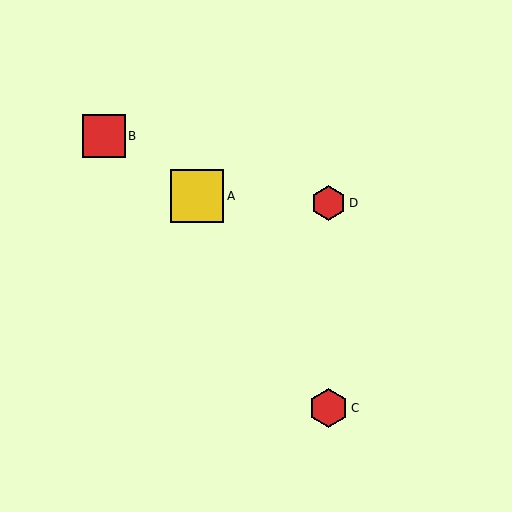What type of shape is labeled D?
Shape D is a red hexagon.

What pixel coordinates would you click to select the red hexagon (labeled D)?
Click at (329, 203) to select the red hexagon D.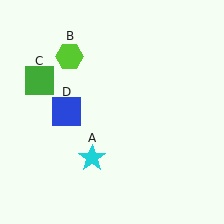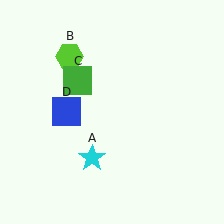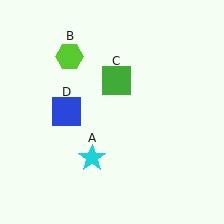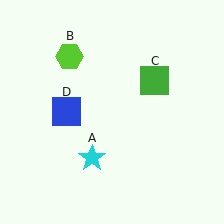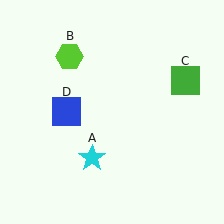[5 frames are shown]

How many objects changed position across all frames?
1 object changed position: green square (object C).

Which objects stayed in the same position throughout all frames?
Cyan star (object A) and lime hexagon (object B) and blue square (object D) remained stationary.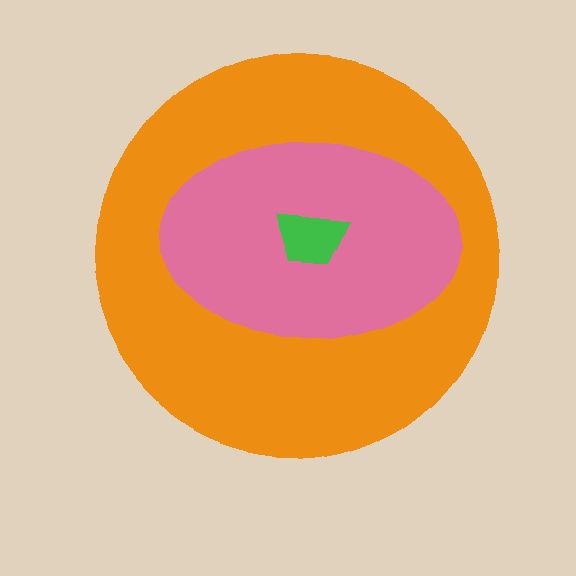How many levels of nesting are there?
3.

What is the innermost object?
The green trapezoid.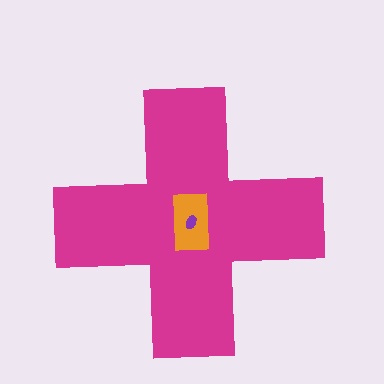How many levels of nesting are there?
3.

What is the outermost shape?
The magenta cross.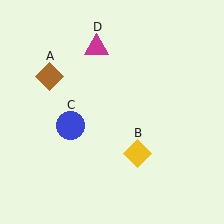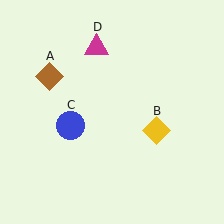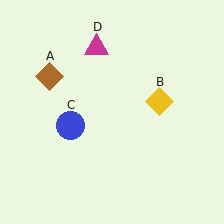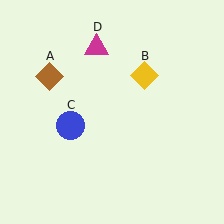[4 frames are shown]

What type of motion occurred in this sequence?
The yellow diamond (object B) rotated counterclockwise around the center of the scene.